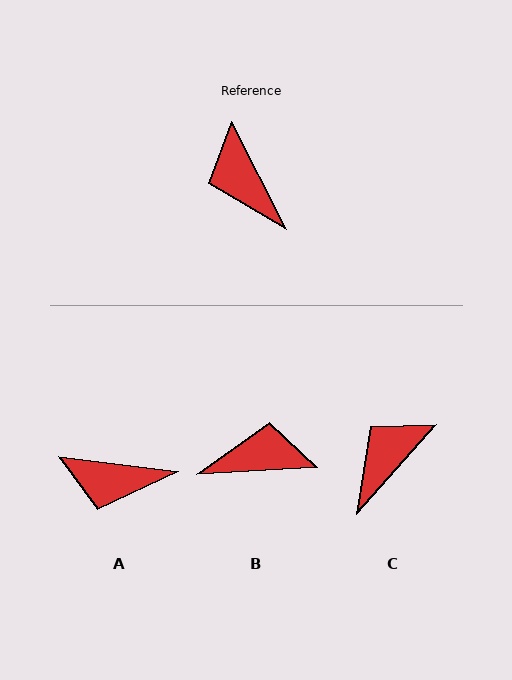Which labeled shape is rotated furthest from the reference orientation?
B, about 113 degrees away.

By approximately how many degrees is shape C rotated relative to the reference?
Approximately 68 degrees clockwise.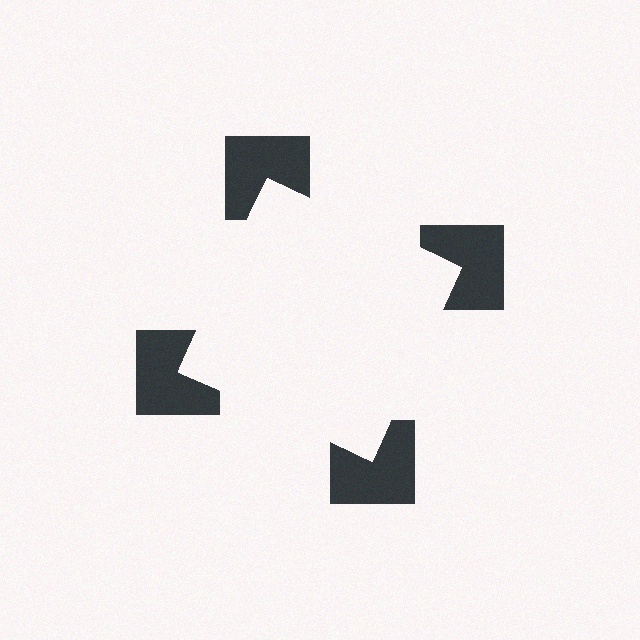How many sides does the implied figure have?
4 sides.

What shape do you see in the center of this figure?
An illusory square — its edges are inferred from the aligned wedge cuts in the notched squares, not physically drawn.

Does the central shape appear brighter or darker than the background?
It typically appears slightly brighter than the background, even though no actual brightness change is drawn.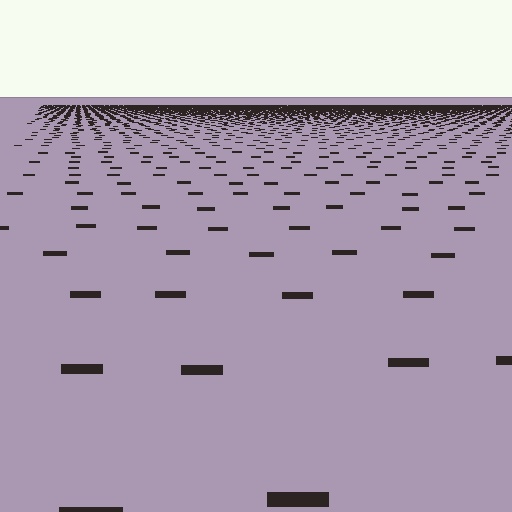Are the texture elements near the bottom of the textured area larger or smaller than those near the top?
Larger. Near the bottom, elements are closer to the viewer and appear at a bigger on-screen size.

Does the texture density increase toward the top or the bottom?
Density increases toward the top.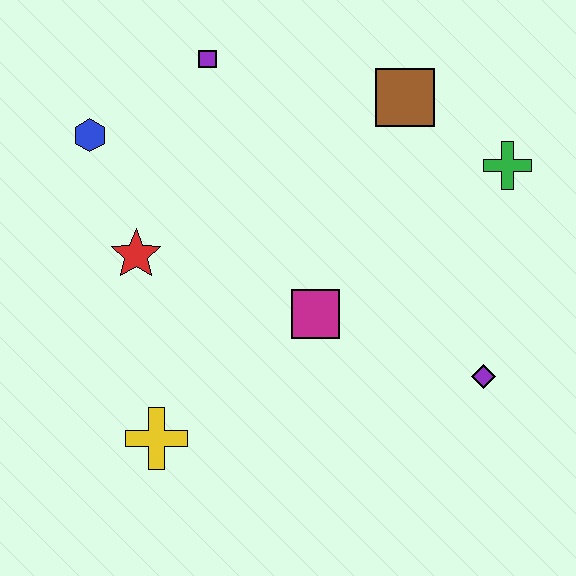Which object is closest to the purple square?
The blue hexagon is closest to the purple square.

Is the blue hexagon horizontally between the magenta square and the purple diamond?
No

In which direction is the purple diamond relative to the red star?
The purple diamond is to the right of the red star.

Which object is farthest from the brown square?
The yellow cross is farthest from the brown square.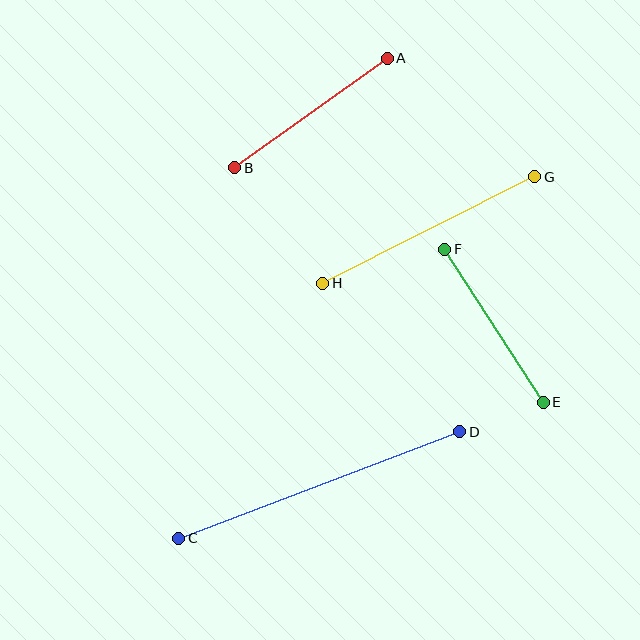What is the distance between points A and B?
The distance is approximately 188 pixels.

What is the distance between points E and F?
The distance is approximately 182 pixels.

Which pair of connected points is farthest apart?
Points C and D are farthest apart.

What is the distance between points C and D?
The distance is approximately 300 pixels.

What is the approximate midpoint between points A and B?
The midpoint is at approximately (311, 113) pixels.